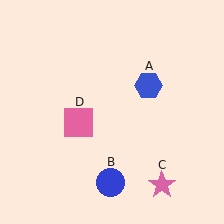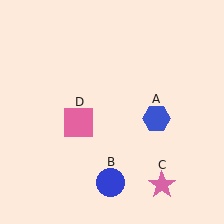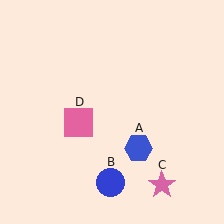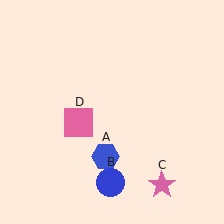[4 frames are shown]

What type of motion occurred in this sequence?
The blue hexagon (object A) rotated clockwise around the center of the scene.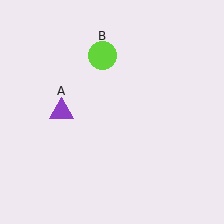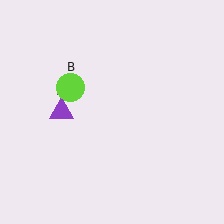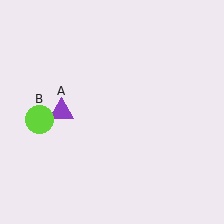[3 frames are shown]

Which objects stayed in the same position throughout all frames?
Purple triangle (object A) remained stationary.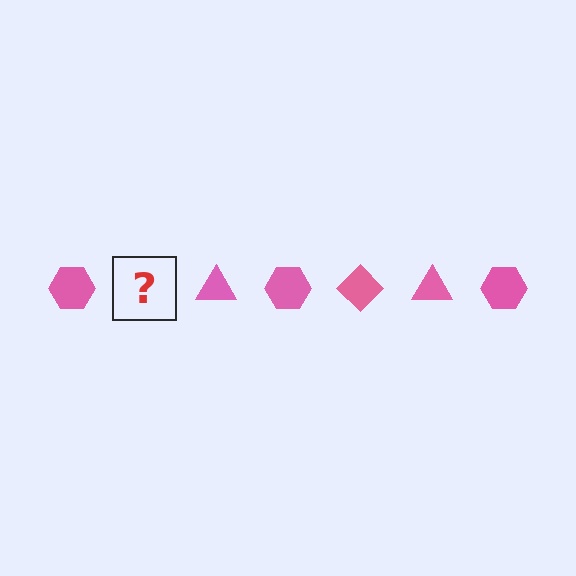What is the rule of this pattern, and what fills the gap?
The rule is that the pattern cycles through hexagon, diamond, triangle shapes in pink. The gap should be filled with a pink diamond.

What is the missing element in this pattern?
The missing element is a pink diamond.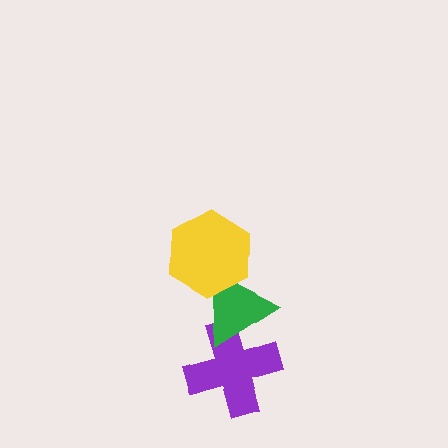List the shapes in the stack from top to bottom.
From top to bottom: the yellow hexagon, the green triangle, the purple cross.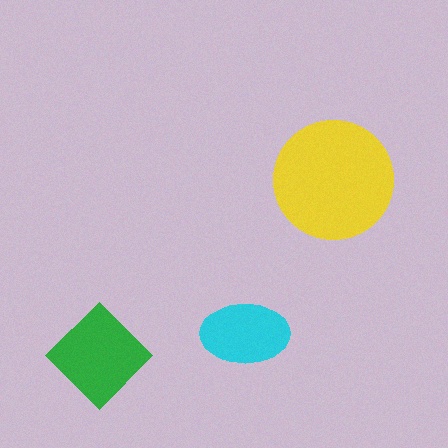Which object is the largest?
The yellow circle.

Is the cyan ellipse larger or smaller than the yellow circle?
Smaller.